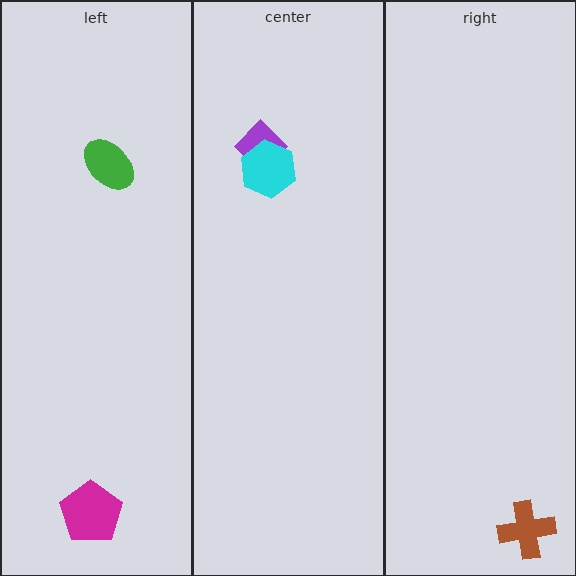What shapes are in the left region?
The green ellipse, the magenta pentagon.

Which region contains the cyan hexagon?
The center region.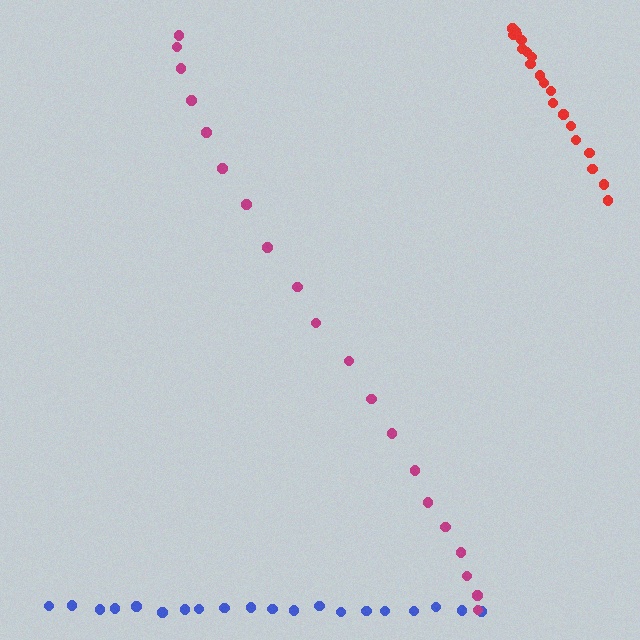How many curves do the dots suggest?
There are 3 distinct paths.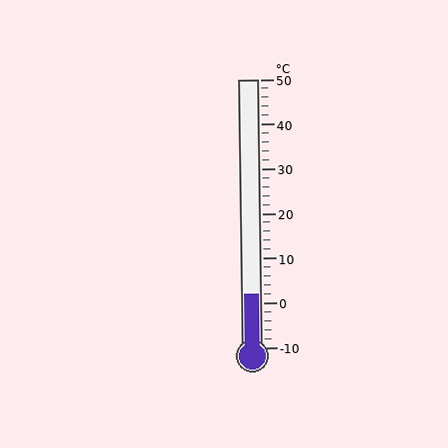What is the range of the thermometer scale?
The thermometer scale ranges from -10°C to 50°C.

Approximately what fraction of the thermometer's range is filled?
The thermometer is filled to approximately 20% of its range.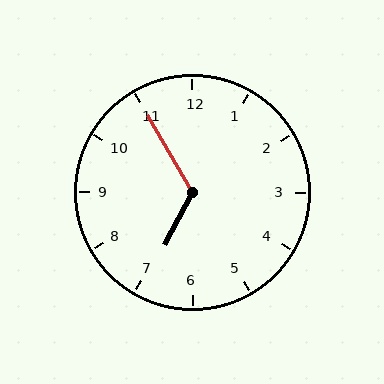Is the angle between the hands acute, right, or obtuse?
It is obtuse.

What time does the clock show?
6:55.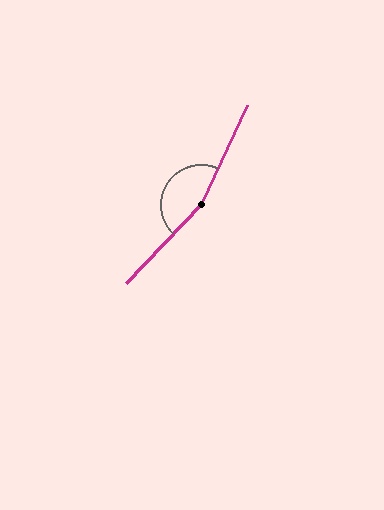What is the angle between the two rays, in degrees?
Approximately 161 degrees.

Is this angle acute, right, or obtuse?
It is obtuse.